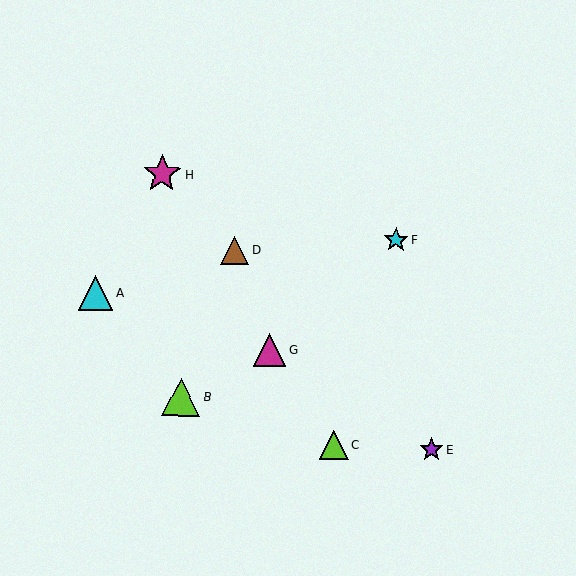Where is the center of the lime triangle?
The center of the lime triangle is at (334, 446).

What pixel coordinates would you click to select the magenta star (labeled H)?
Click at (162, 174) to select the magenta star H.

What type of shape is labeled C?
Shape C is a lime triangle.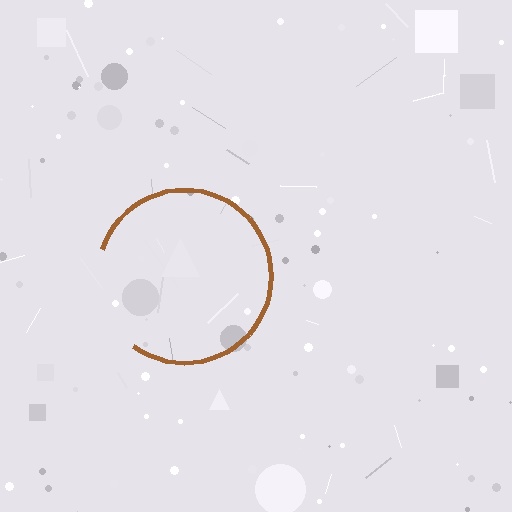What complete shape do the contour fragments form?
The contour fragments form a circle.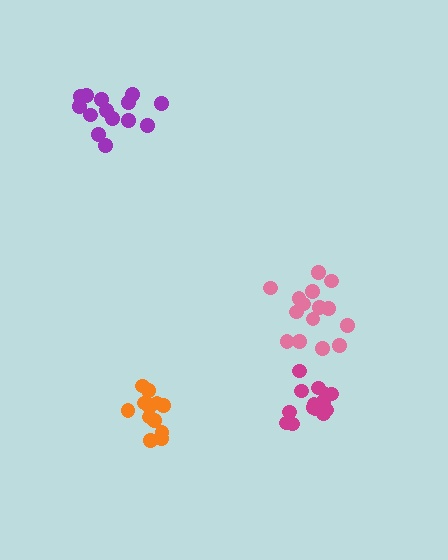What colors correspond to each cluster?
The clusters are colored: orange, magenta, pink, purple.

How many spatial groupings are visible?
There are 4 spatial groupings.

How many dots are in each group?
Group 1: 13 dots, Group 2: 14 dots, Group 3: 15 dots, Group 4: 14 dots (56 total).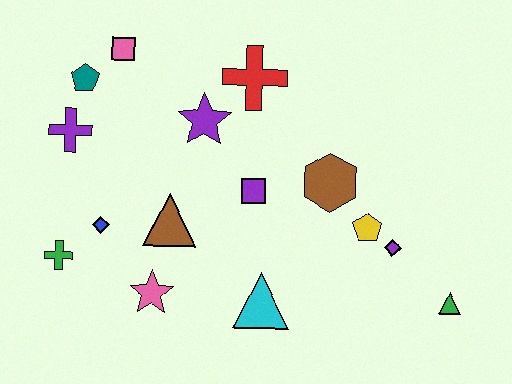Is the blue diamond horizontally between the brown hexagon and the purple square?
No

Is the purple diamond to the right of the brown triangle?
Yes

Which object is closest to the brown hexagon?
The yellow pentagon is closest to the brown hexagon.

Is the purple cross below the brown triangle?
No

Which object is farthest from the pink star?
The green triangle is farthest from the pink star.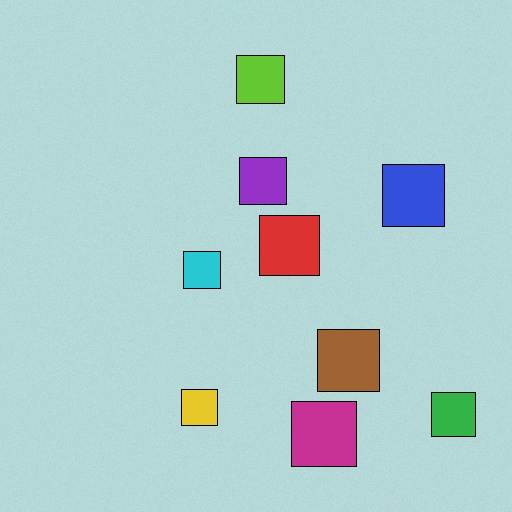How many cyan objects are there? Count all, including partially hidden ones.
There is 1 cyan object.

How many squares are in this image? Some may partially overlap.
There are 9 squares.